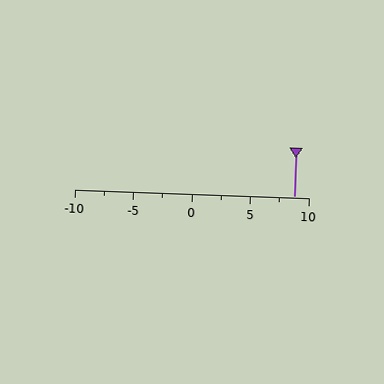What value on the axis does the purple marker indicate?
The marker indicates approximately 8.8.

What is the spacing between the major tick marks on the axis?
The major ticks are spaced 5 apart.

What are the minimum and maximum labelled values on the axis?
The axis runs from -10 to 10.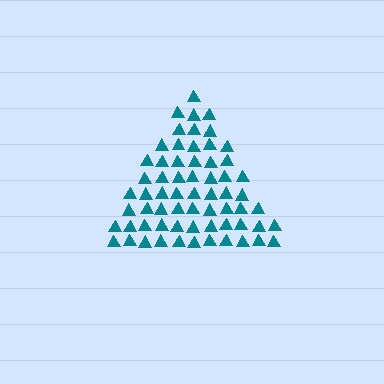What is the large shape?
The large shape is a triangle.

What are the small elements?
The small elements are triangles.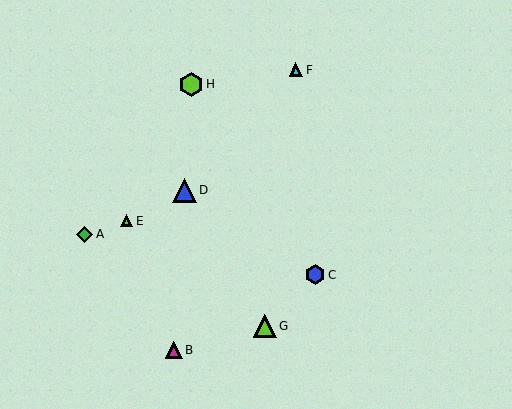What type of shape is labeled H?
Shape H is a lime hexagon.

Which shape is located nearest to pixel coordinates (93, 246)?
The green diamond (labeled A) at (85, 234) is nearest to that location.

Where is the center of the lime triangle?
The center of the lime triangle is at (265, 326).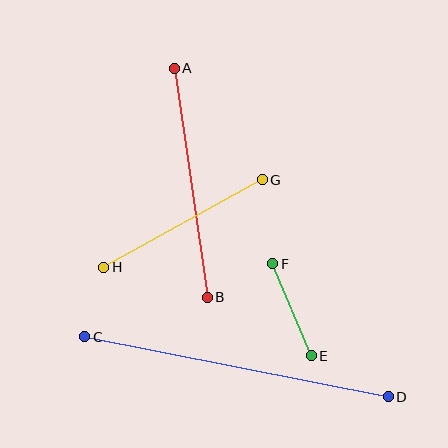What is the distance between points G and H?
The distance is approximately 181 pixels.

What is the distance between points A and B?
The distance is approximately 232 pixels.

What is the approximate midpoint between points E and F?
The midpoint is at approximately (292, 310) pixels.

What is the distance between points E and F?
The distance is approximately 100 pixels.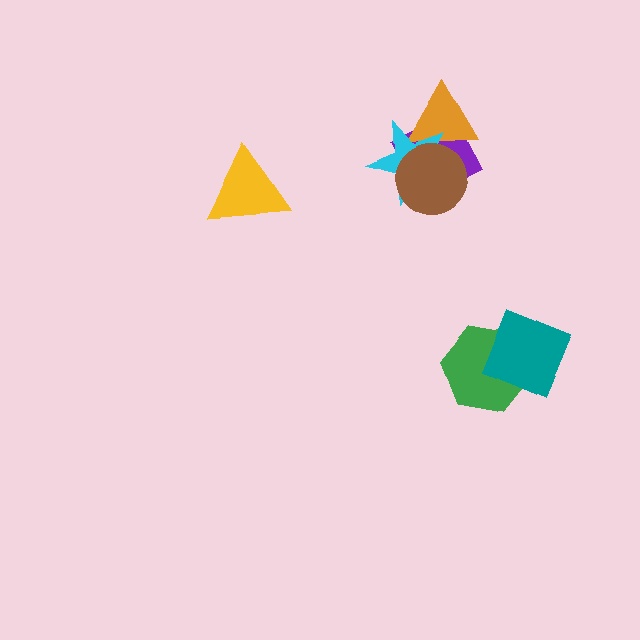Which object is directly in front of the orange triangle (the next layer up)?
The cyan star is directly in front of the orange triangle.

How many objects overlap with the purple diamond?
3 objects overlap with the purple diamond.